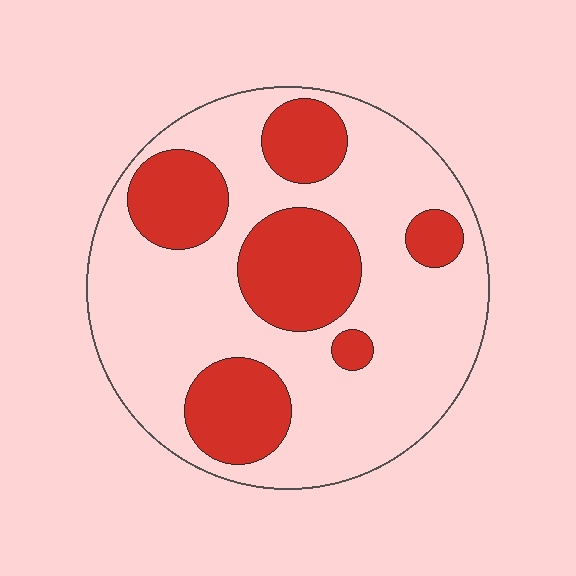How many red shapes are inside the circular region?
6.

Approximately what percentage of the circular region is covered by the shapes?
Approximately 30%.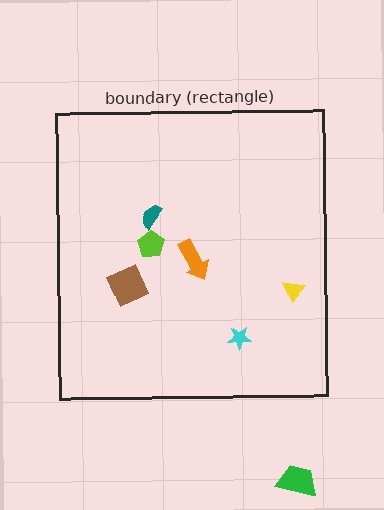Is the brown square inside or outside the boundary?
Inside.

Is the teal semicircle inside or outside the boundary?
Inside.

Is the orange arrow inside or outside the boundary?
Inside.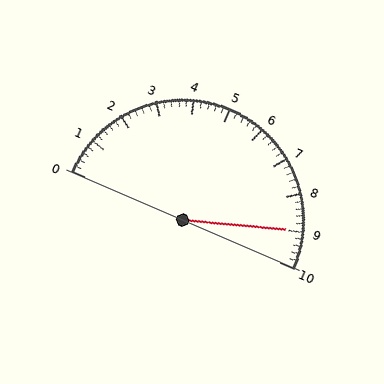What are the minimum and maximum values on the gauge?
The gauge ranges from 0 to 10.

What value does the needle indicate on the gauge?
The needle indicates approximately 9.0.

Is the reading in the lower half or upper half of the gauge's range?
The reading is in the upper half of the range (0 to 10).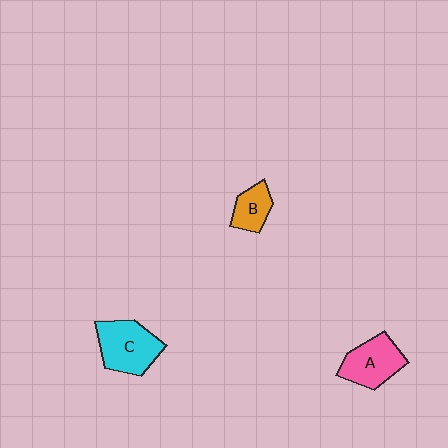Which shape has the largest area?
Shape C (cyan).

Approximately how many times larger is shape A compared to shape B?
Approximately 1.6 times.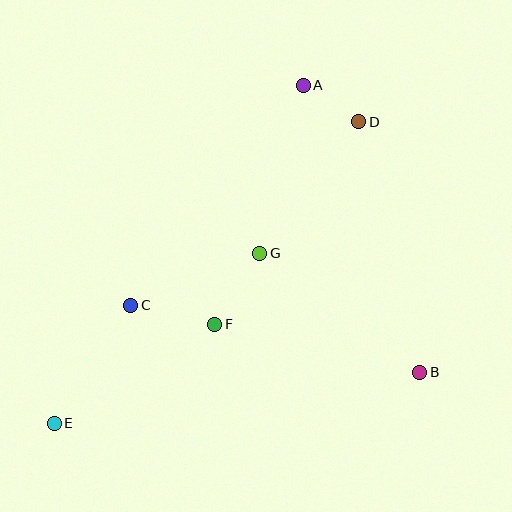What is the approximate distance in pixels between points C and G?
The distance between C and G is approximately 139 pixels.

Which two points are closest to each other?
Points A and D are closest to each other.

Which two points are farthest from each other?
Points D and E are farthest from each other.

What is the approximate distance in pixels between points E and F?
The distance between E and F is approximately 188 pixels.